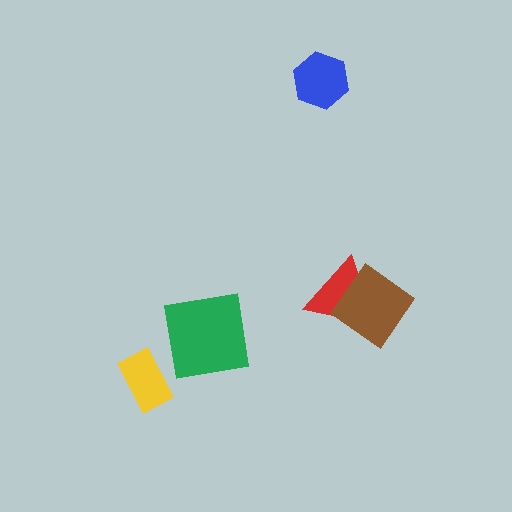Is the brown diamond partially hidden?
No, no other shape covers it.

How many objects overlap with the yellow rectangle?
0 objects overlap with the yellow rectangle.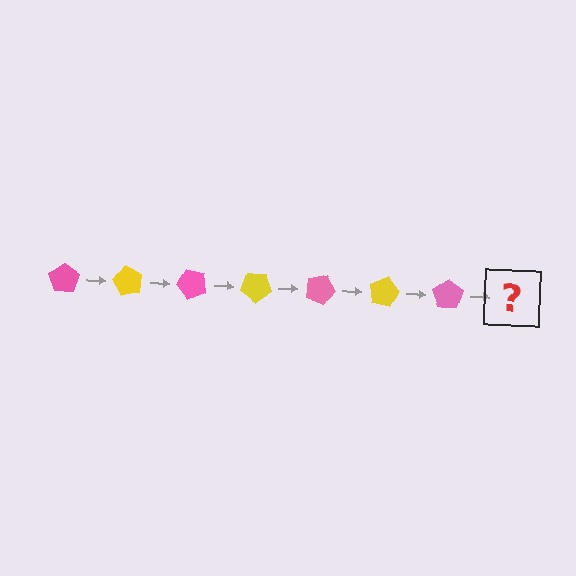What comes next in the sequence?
The next element should be a yellow pentagon, rotated 420 degrees from the start.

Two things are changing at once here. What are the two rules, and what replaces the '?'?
The two rules are that it rotates 60 degrees each step and the color cycles through pink and yellow. The '?' should be a yellow pentagon, rotated 420 degrees from the start.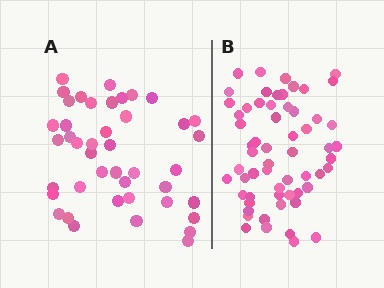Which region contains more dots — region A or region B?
Region B (the right region) has more dots.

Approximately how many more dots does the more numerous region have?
Region B has approximately 15 more dots than region A.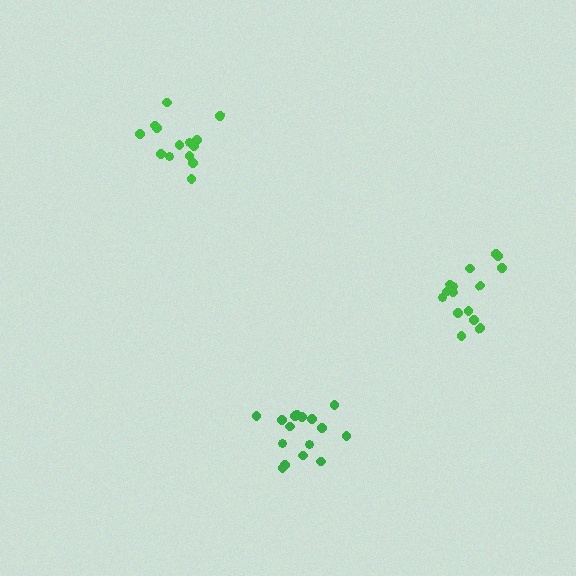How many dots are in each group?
Group 1: 16 dots, Group 2: 14 dots, Group 3: 15 dots (45 total).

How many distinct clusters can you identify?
There are 3 distinct clusters.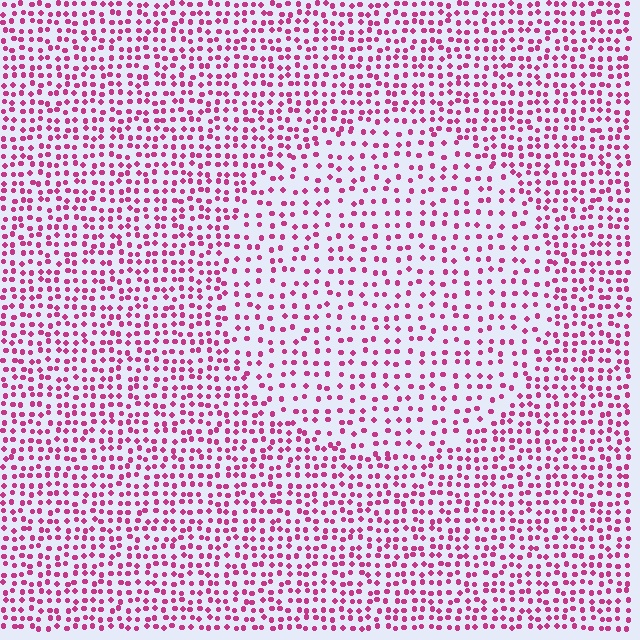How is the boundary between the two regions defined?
The boundary is defined by a change in element density (approximately 1.7x ratio). All elements are the same color, size, and shape.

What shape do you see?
I see a circle.